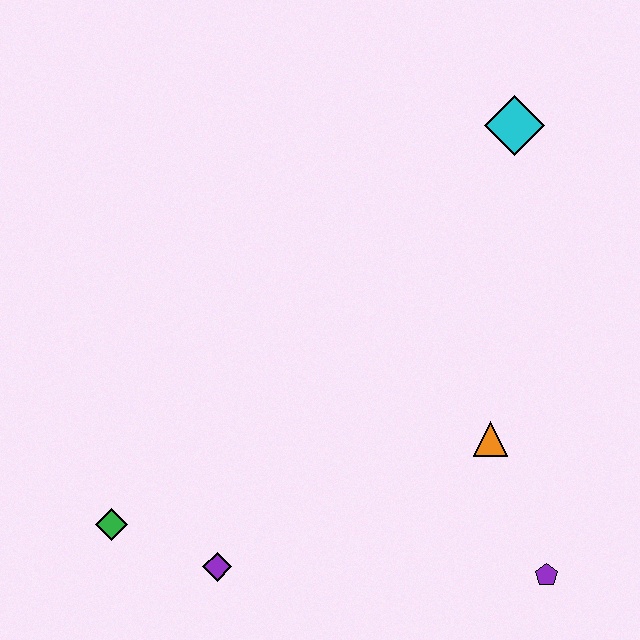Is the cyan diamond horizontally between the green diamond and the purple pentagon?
Yes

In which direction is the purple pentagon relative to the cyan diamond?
The purple pentagon is below the cyan diamond.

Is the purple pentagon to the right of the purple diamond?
Yes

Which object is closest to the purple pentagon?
The orange triangle is closest to the purple pentagon.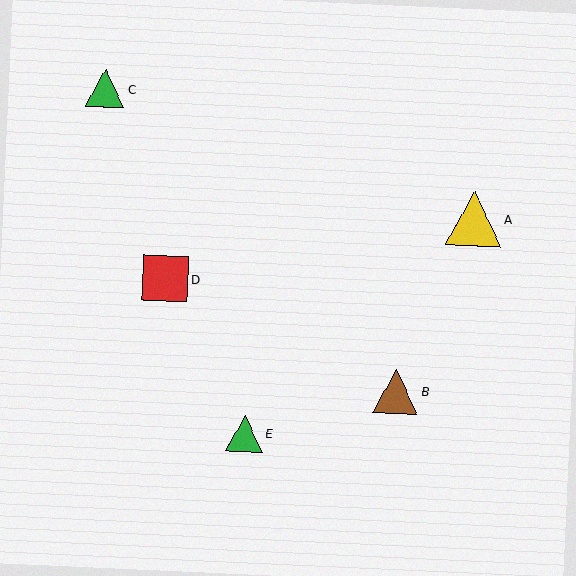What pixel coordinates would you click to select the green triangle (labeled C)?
Click at (106, 88) to select the green triangle C.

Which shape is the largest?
The yellow triangle (labeled A) is the largest.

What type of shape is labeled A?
Shape A is a yellow triangle.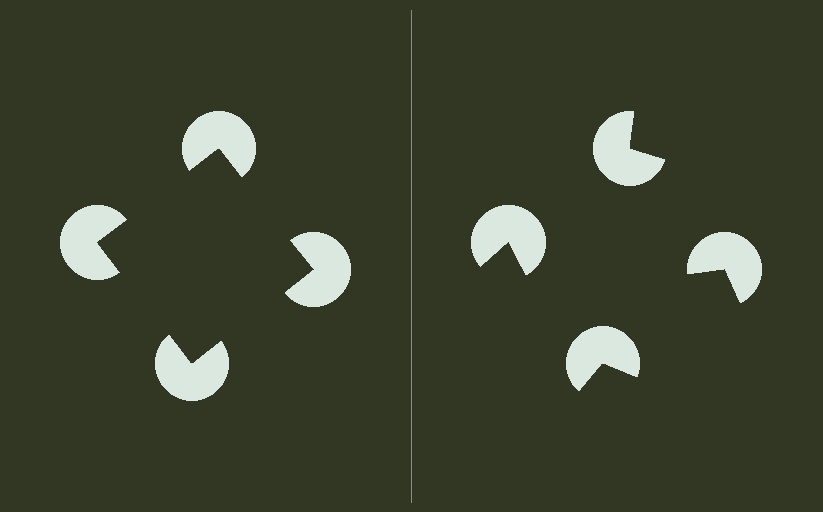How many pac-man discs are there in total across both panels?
8 — 4 on each side.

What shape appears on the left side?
An illusory square.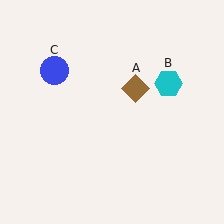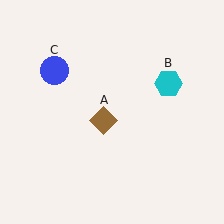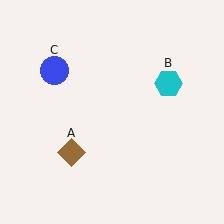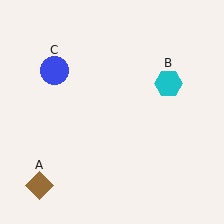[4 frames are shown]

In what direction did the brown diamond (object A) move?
The brown diamond (object A) moved down and to the left.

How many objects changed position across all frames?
1 object changed position: brown diamond (object A).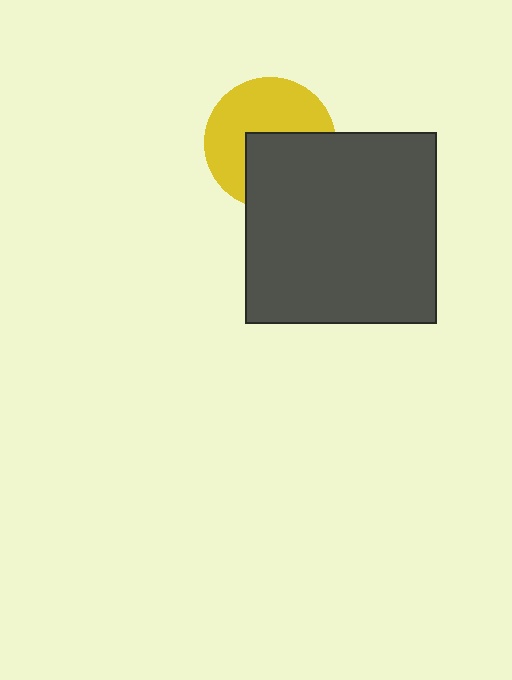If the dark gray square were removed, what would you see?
You would see the complete yellow circle.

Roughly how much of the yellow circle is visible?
About half of it is visible (roughly 56%).